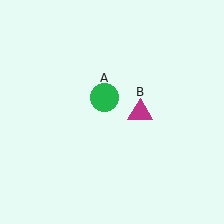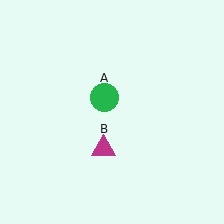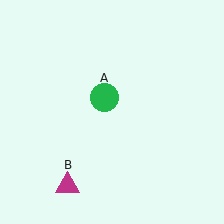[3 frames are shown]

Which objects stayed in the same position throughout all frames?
Green circle (object A) remained stationary.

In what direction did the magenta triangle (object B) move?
The magenta triangle (object B) moved down and to the left.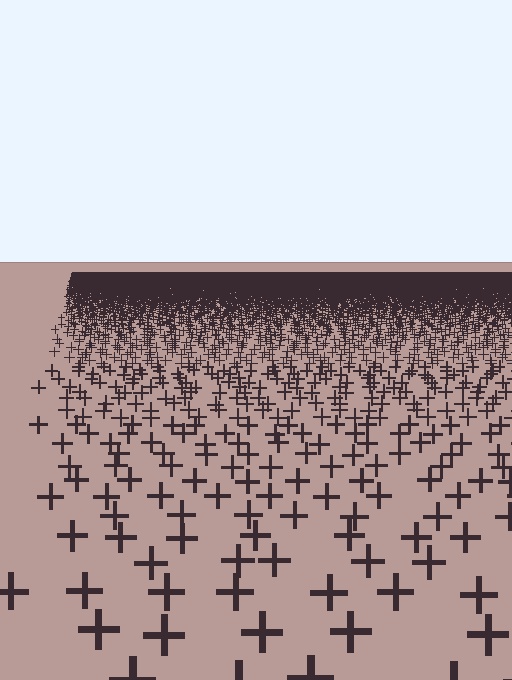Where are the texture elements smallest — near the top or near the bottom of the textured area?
Near the top.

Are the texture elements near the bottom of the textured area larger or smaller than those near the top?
Larger. Near the bottom, elements are closer to the viewer and appear at a bigger on-screen size.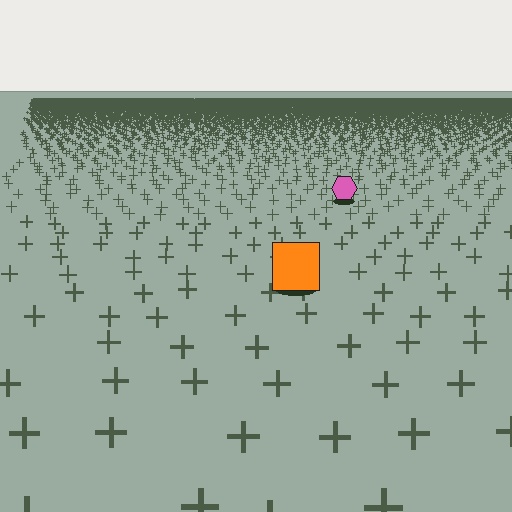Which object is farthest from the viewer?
The pink hexagon is farthest from the viewer. It appears smaller and the ground texture around it is denser.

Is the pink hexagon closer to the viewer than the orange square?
No. The orange square is closer — you can tell from the texture gradient: the ground texture is coarser near it.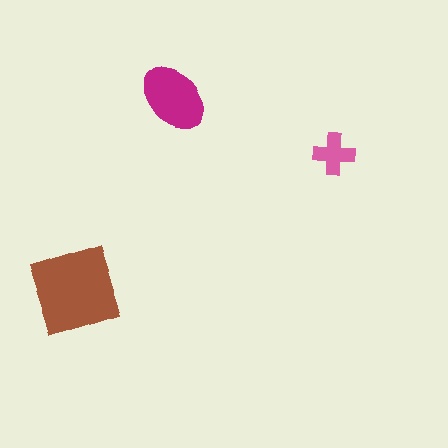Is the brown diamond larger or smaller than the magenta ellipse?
Larger.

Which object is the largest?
The brown diamond.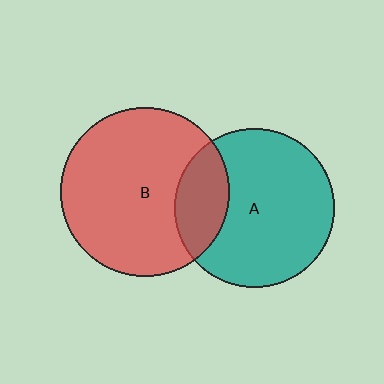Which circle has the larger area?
Circle B (red).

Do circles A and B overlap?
Yes.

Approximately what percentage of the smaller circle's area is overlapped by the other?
Approximately 25%.